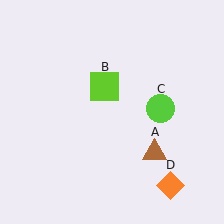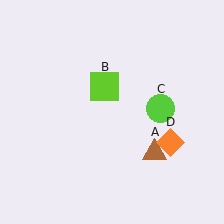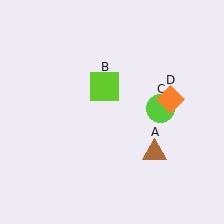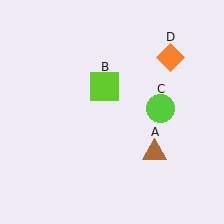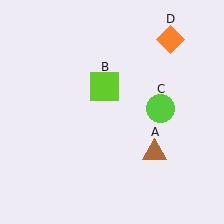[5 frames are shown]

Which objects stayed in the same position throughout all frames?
Brown triangle (object A) and lime square (object B) and lime circle (object C) remained stationary.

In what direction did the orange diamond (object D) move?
The orange diamond (object D) moved up.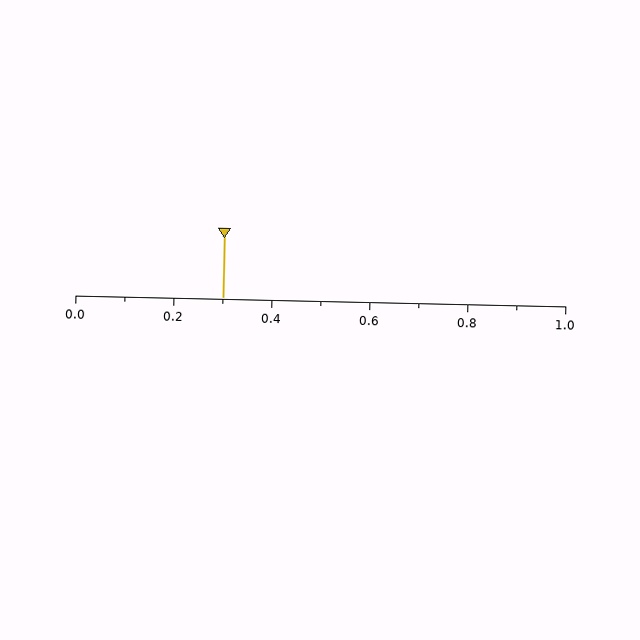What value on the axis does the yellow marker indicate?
The marker indicates approximately 0.3.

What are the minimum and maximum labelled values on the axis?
The axis runs from 0.0 to 1.0.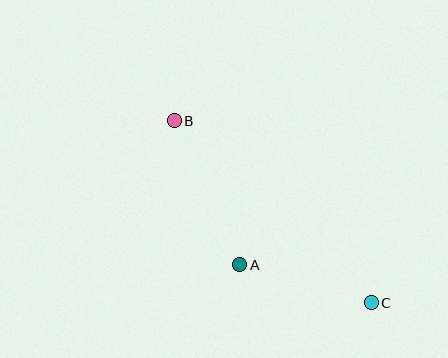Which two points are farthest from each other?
Points B and C are farthest from each other.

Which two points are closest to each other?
Points A and C are closest to each other.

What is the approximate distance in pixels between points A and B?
The distance between A and B is approximately 158 pixels.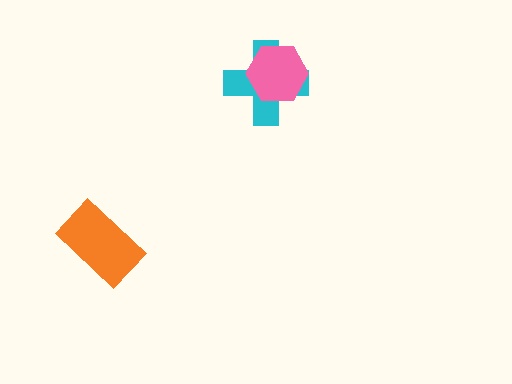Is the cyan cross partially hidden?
Yes, it is partially covered by another shape.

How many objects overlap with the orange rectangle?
0 objects overlap with the orange rectangle.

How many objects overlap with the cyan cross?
1 object overlaps with the cyan cross.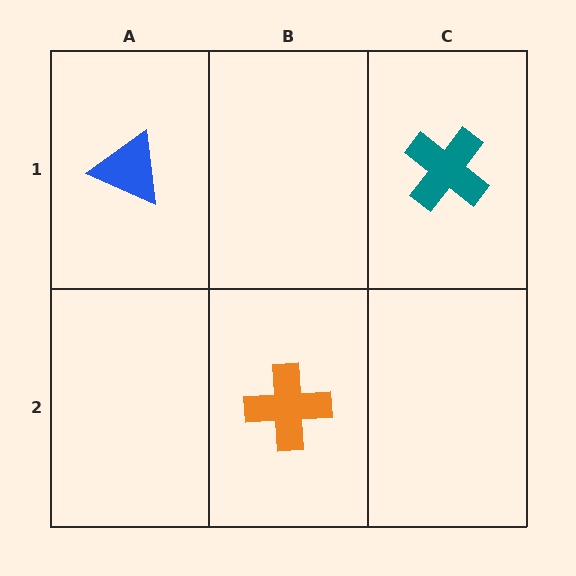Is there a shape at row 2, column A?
No, that cell is empty.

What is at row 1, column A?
A blue triangle.